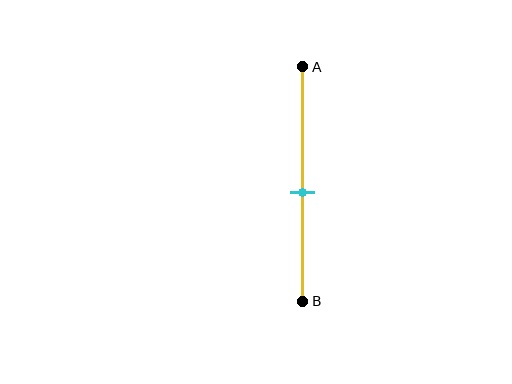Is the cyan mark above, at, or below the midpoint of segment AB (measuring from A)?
The cyan mark is below the midpoint of segment AB.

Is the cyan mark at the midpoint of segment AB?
No, the mark is at about 55% from A, not at the 50% midpoint.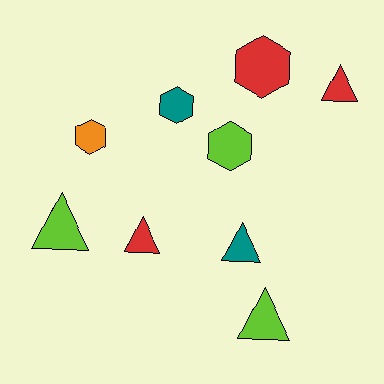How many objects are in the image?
There are 9 objects.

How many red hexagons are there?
There is 1 red hexagon.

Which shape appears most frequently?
Triangle, with 5 objects.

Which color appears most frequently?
Red, with 3 objects.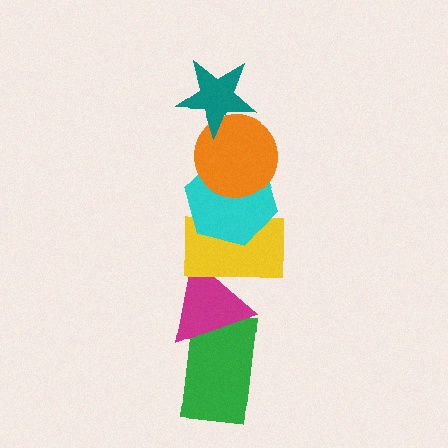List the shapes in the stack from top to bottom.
From top to bottom: the teal star, the orange circle, the cyan hexagon, the yellow rectangle, the magenta triangle, the green rectangle.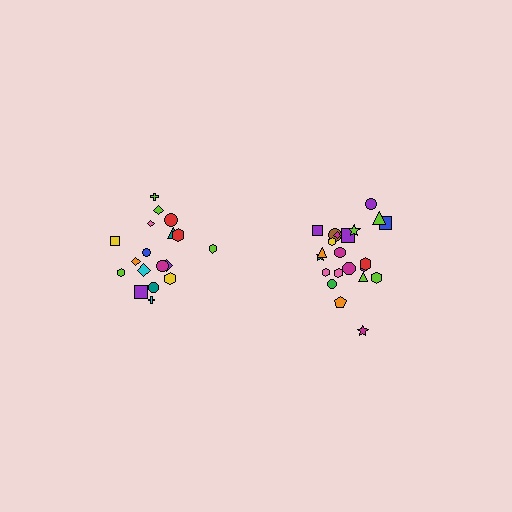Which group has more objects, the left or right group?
The right group.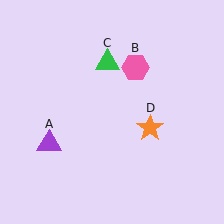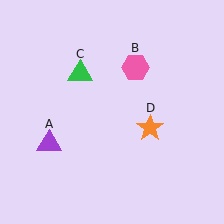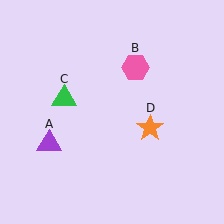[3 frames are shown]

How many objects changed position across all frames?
1 object changed position: green triangle (object C).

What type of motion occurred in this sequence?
The green triangle (object C) rotated counterclockwise around the center of the scene.